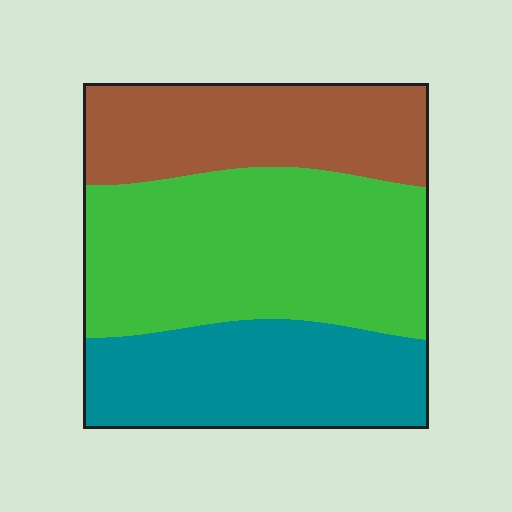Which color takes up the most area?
Green, at roughly 45%.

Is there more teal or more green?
Green.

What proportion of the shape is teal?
Teal covers 29% of the shape.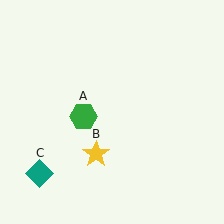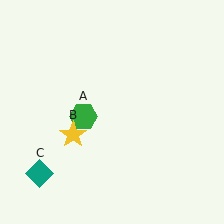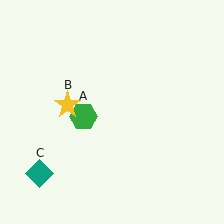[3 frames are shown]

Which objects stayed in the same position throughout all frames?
Green hexagon (object A) and teal diamond (object C) remained stationary.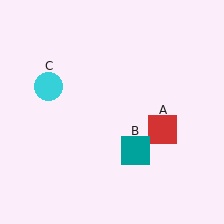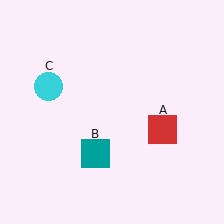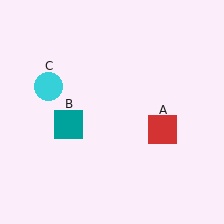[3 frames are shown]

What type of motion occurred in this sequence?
The teal square (object B) rotated clockwise around the center of the scene.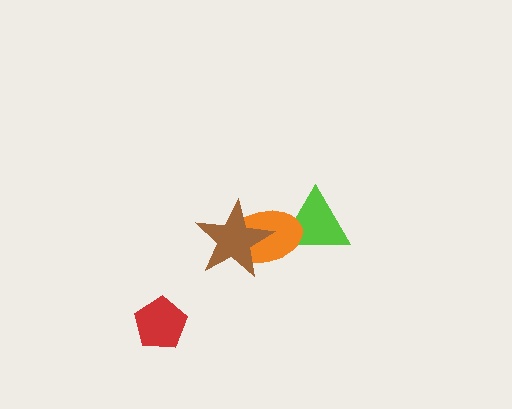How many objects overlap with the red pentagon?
0 objects overlap with the red pentagon.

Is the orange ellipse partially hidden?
Yes, it is partially covered by another shape.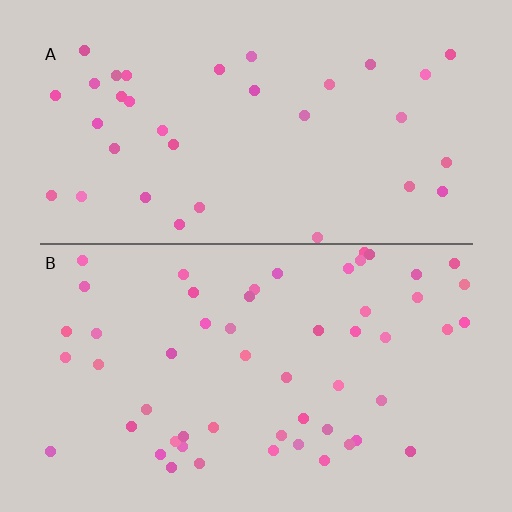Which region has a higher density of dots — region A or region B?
B (the bottom).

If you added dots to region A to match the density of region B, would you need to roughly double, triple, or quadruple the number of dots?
Approximately double.